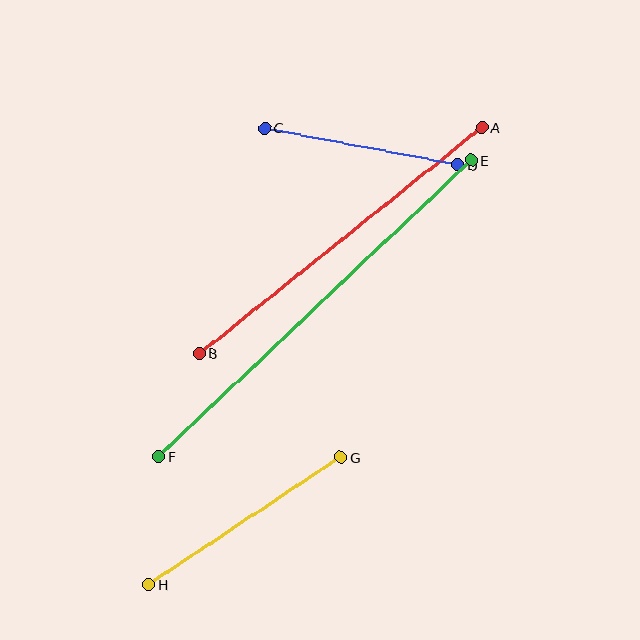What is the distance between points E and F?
The distance is approximately 430 pixels.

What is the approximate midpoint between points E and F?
The midpoint is at approximately (315, 308) pixels.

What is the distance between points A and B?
The distance is approximately 362 pixels.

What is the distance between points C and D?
The distance is approximately 196 pixels.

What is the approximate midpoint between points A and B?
The midpoint is at approximately (341, 241) pixels.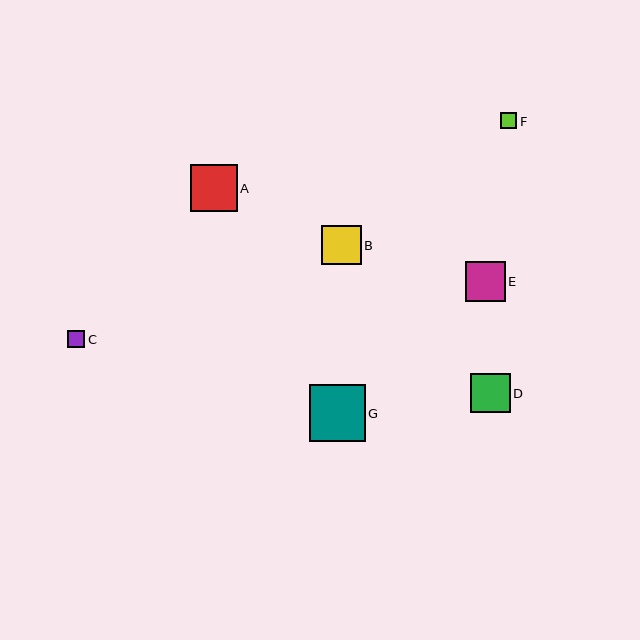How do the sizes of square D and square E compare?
Square D and square E are approximately the same size.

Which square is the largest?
Square G is the largest with a size of approximately 56 pixels.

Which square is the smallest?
Square F is the smallest with a size of approximately 17 pixels.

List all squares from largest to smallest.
From largest to smallest: G, A, D, E, B, C, F.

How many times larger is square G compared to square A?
Square G is approximately 1.2 times the size of square A.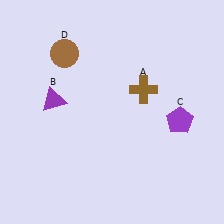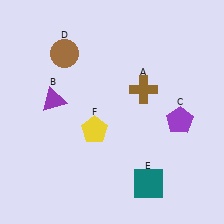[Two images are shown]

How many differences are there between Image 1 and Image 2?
There are 2 differences between the two images.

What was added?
A teal square (E), a yellow pentagon (F) were added in Image 2.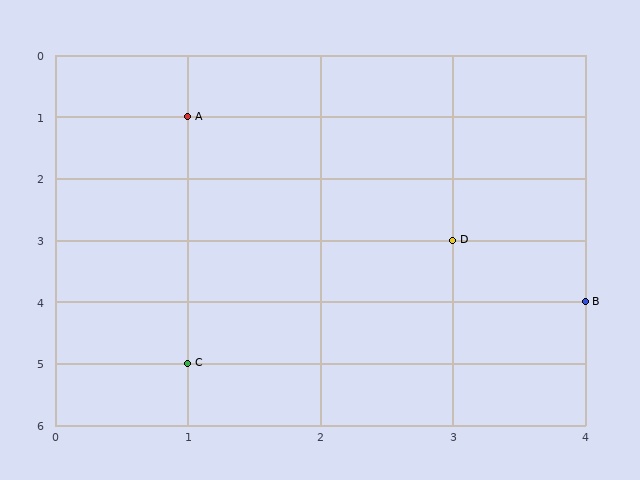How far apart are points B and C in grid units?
Points B and C are 3 columns and 1 row apart (about 3.2 grid units diagonally).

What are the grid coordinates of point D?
Point D is at grid coordinates (3, 3).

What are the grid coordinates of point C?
Point C is at grid coordinates (1, 5).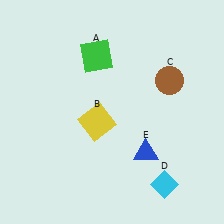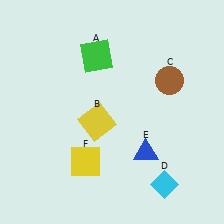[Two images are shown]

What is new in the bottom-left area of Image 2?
A yellow square (F) was added in the bottom-left area of Image 2.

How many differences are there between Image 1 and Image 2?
There is 1 difference between the two images.